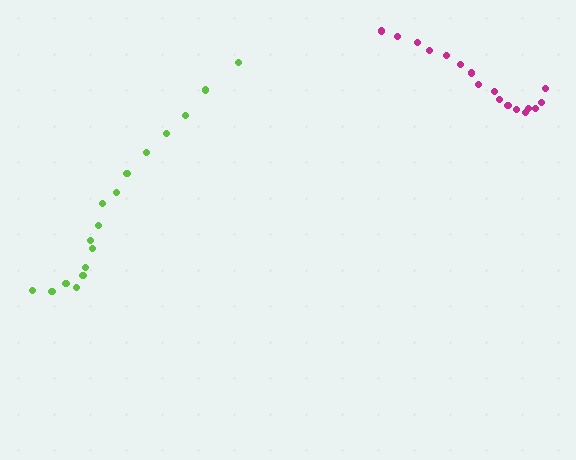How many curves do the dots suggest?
There are 2 distinct paths.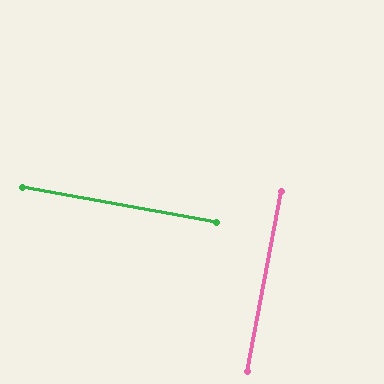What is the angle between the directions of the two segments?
Approximately 89 degrees.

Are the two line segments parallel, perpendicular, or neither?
Perpendicular — they meet at approximately 89°.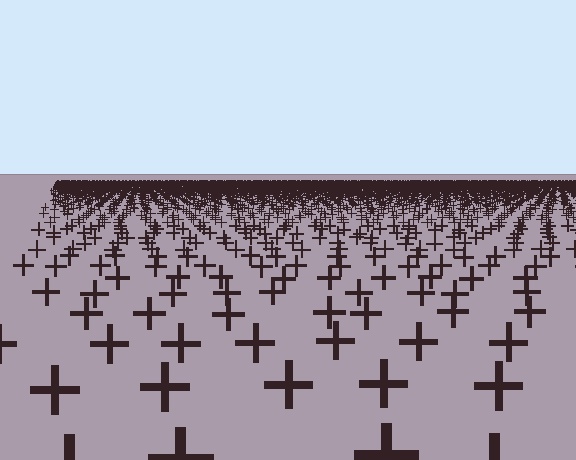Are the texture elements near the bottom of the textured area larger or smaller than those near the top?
Larger. Near the bottom, elements are closer to the viewer and appear at a bigger on-screen size.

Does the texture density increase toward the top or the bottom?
Density increases toward the top.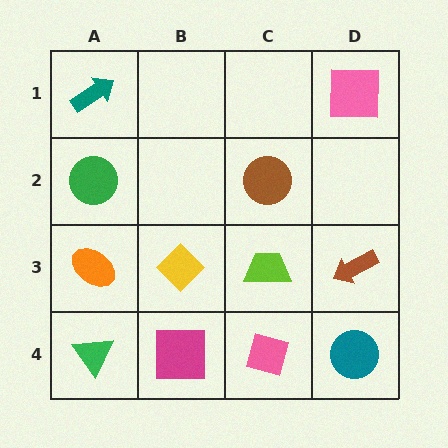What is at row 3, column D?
A brown arrow.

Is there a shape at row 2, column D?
No, that cell is empty.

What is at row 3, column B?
A yellow diamond.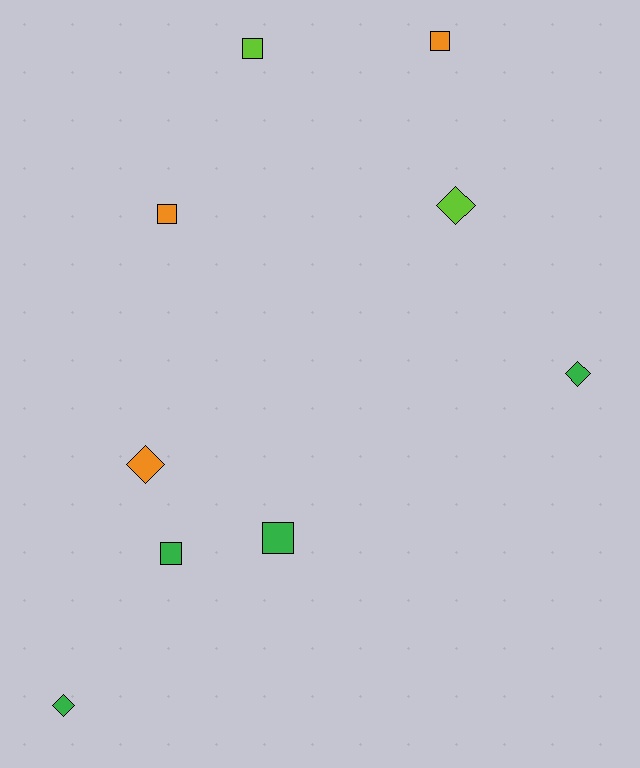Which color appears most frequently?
Green, with 4 objects.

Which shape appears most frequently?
Square, with 5 objects.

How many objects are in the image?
There are 9 objects.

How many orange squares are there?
There are 2 orange squares.